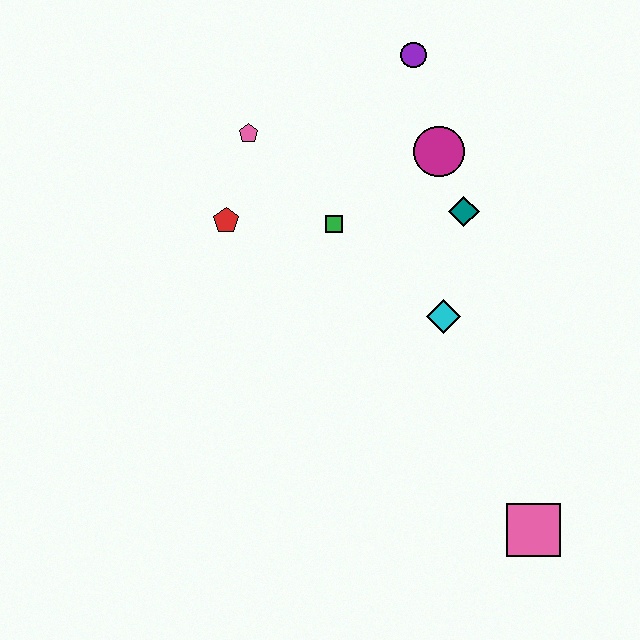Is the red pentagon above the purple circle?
No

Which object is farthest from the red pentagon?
The pink square is farthest from the red pentagon.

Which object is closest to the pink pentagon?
The red pentagon is closest to the pink pentagon.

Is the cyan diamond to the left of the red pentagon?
No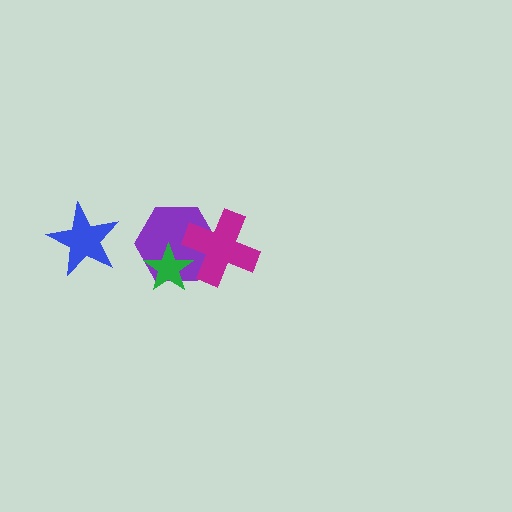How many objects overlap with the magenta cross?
2 objects overlap with the magenta cross.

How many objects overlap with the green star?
2 objects overlap with the green star.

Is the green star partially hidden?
Yes, it is partially covered by another shape.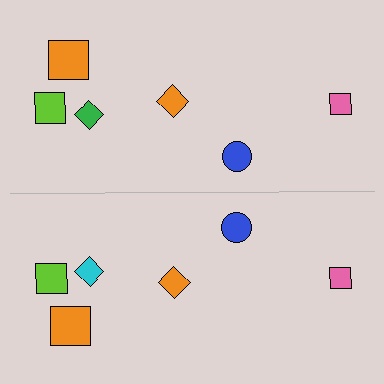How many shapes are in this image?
There are 12 shapes in this image.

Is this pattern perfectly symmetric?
No, the pattern is not perfectly symmetric. The cyan diamond on the bottom side breaks the symmetry — its mirror counterpart is green.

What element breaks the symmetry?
The cyan diamond on the bottom side breaks the symmetry — its mirror counterpart is green.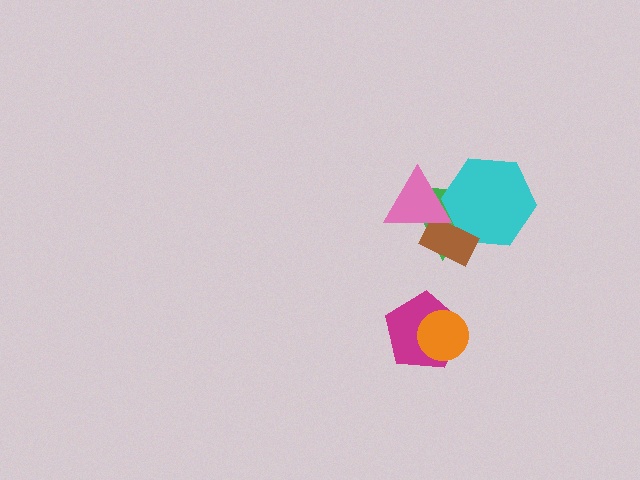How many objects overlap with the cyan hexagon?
3 objects overlap with the cyan hexagon.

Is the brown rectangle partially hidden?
Yes, it is partially covered by another shape.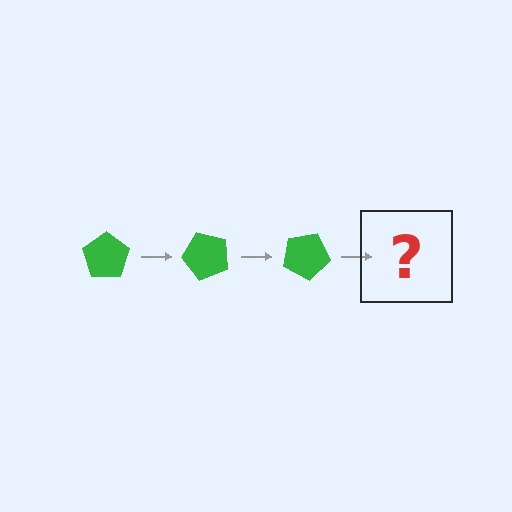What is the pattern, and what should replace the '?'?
The pattern is that the pentagon rotates 50 degrees each step. The '?' should be a green pentagon rotated 150 degrees.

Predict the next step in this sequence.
The next step is a green pentagon rotated 150 degrees.